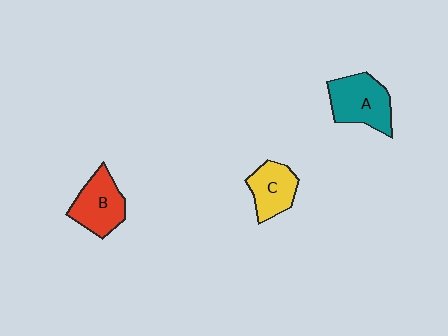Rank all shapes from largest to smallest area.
From largest to smallest: A (teal), B (red), C (yellow).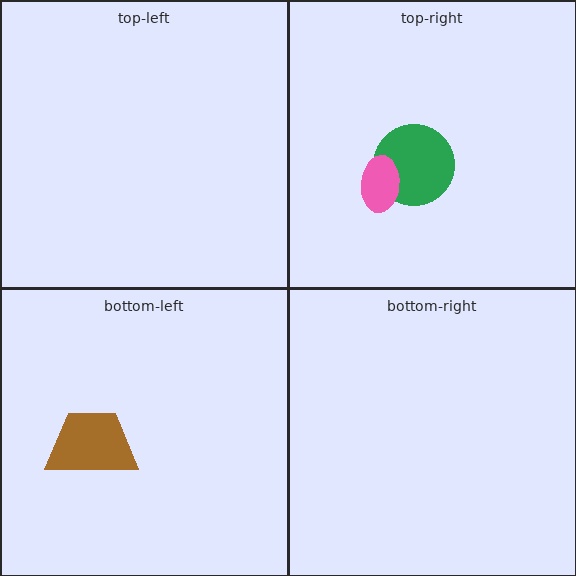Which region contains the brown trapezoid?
The bottom-left region.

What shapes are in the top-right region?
The green circle, the pink ellipse.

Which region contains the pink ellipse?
The top-right region.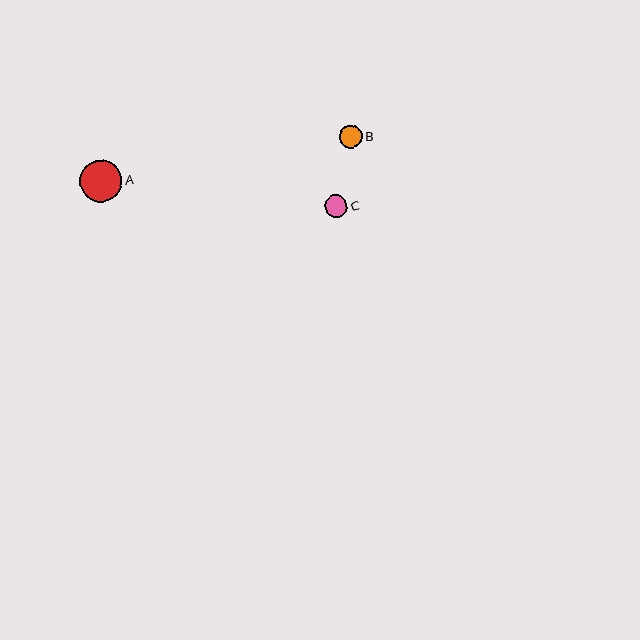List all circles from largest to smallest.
From largest to smallest: A, B, C.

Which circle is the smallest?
Circle C is the smallest with a size of approximately 22 pixels.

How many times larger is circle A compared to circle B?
Circle A is approximately 1.8 times the size of circle B.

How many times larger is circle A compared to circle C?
Circle A is approximately 1.9 times the size of circle C.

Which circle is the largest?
Circle A is the largest with a size of approximately 42 pixels.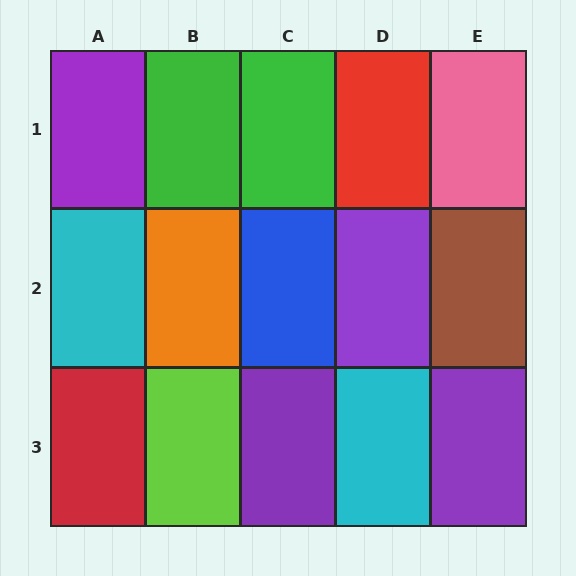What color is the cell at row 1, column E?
Pink.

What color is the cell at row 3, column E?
Purple.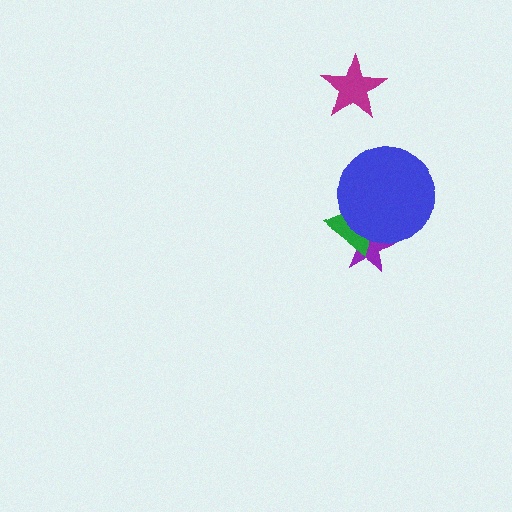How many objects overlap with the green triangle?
2 objects overlap with the green triangle.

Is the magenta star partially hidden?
No, no other shape covers it.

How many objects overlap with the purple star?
2 objects overlap with the purple star.